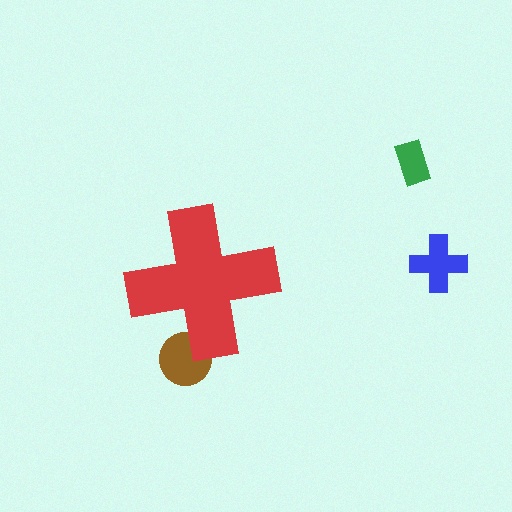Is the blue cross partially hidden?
No, the blue cross is fully visible.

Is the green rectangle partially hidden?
No, the green rectangle is fully visible.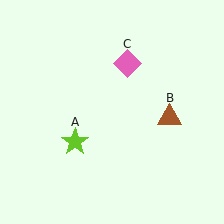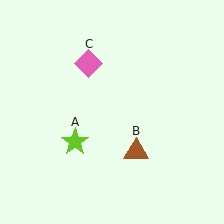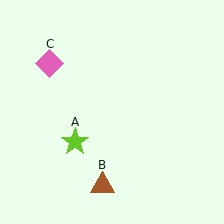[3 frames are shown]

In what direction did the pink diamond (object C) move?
The pink diamond (object C) moved left.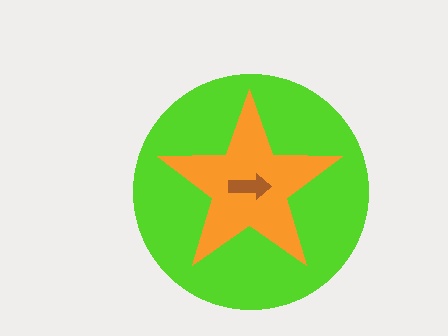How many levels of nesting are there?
3.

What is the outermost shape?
The lime circle.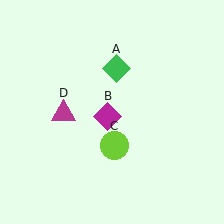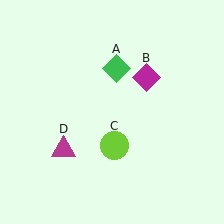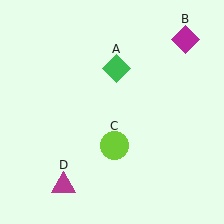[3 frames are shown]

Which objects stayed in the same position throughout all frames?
Green diamond (object A) and lime circle (object C) remained stationary.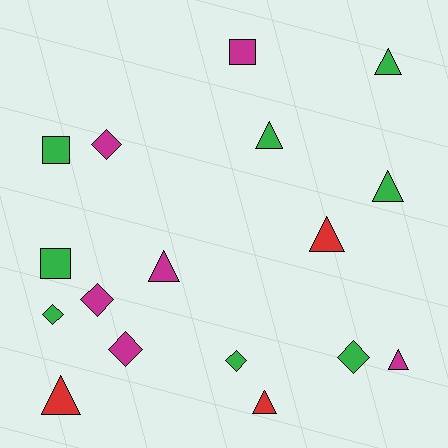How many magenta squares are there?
There is 1 magenta square.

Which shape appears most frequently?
Triangle, with 8 objects.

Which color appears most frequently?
Green, with 8 objects.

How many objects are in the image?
There are 17 objects.